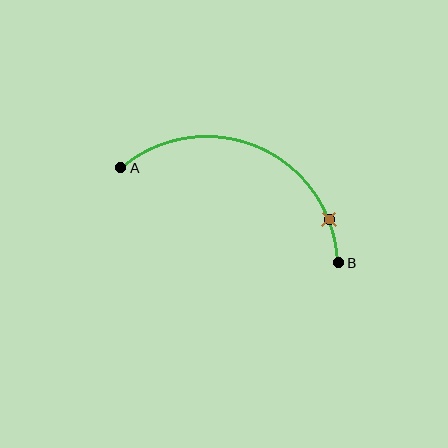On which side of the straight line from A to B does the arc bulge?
The arc bulges above the straight line connecting A and B.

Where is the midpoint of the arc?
The arc midpoint is the point on the curve farthest from the straight line joining A and B. It sits above that line.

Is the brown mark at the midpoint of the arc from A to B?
No. The brown mark lies on the arc but is closer to endpoint B. The arc midpoint would be at the point on the curve equidistant along the arc from both A and B.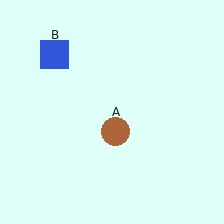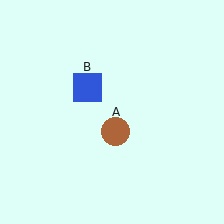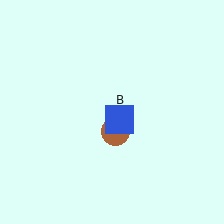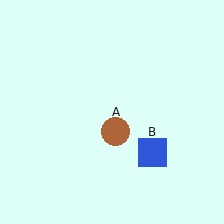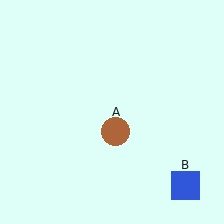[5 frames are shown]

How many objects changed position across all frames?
1 object changed position: blue square (object B).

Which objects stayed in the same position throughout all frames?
Brown circle (object A) remained stationary.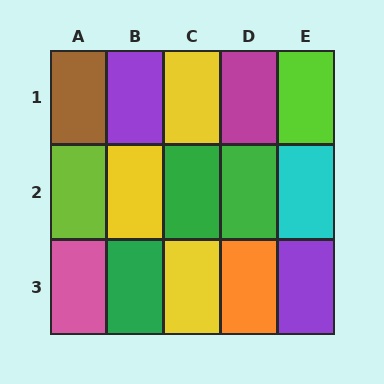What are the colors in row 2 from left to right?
Lime, yellow, green, green, cyan.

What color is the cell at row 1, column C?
Yellow.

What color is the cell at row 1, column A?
Brown.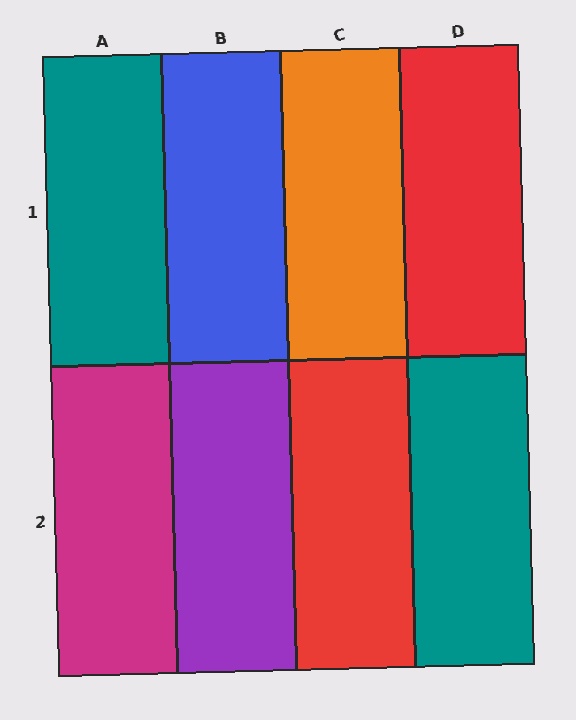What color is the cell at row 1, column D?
Red.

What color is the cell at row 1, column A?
Teal.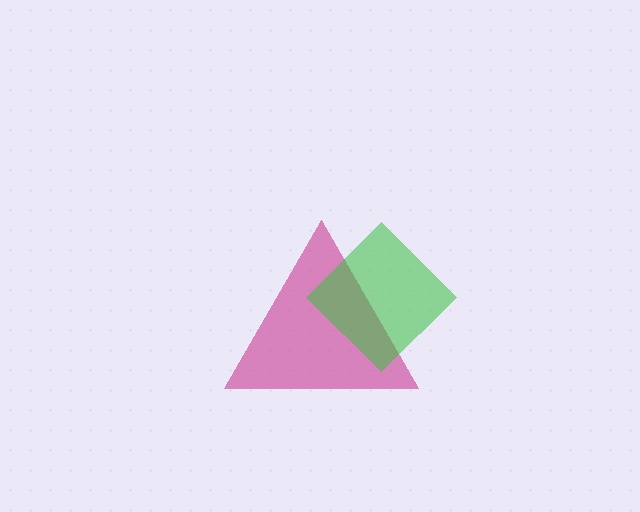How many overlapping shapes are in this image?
There are 2 overlapping shapes in the image.